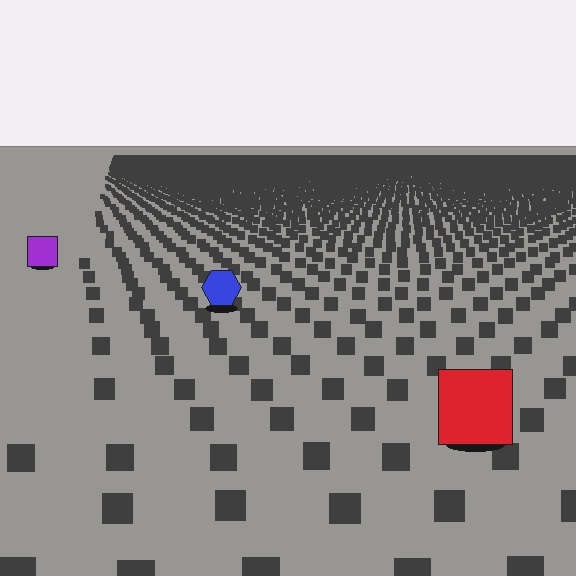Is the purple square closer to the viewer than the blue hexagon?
No. The blue hexagon is closer — you can tell from the texture gradient: the ground texture is coarser near it.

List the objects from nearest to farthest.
From nearest to farthest: the red square, the blue hexagon, the purple square.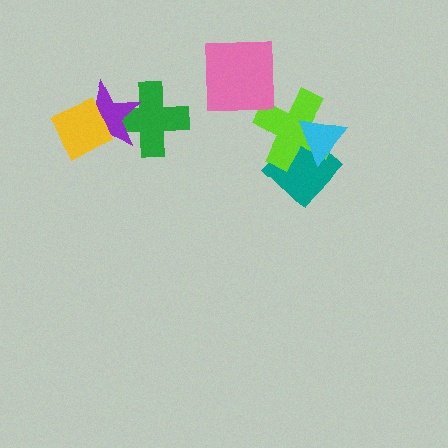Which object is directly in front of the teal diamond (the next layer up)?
The lime cross is directly in front of the teal diamond.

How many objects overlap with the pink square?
0 objects overlap with the pink square.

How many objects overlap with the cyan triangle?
2 objects overlap with the cyan triangle.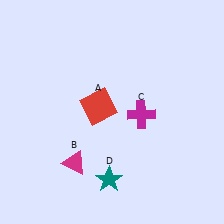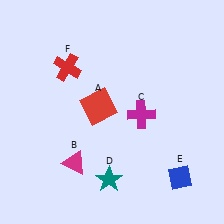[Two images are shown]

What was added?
A blue diamond (E), a red cross (F) were added in Image 2.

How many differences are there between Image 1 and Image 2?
There are 2 differences between the two images.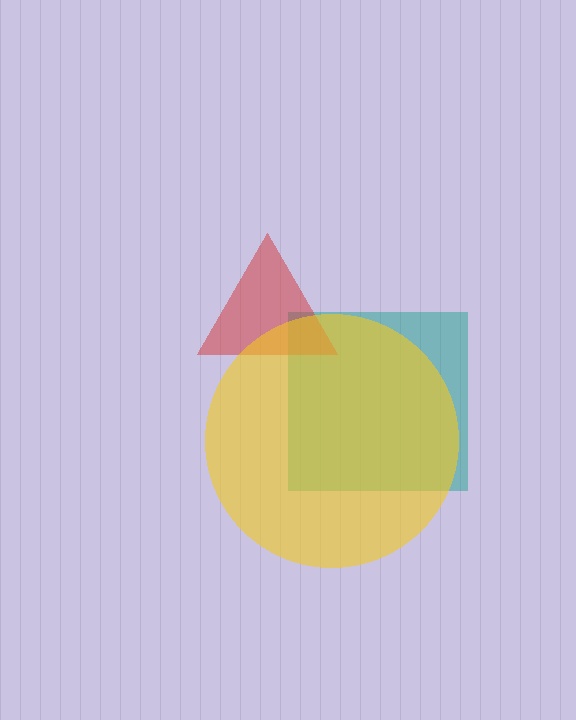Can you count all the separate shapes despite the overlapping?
Yes, there are 3 separate shapes.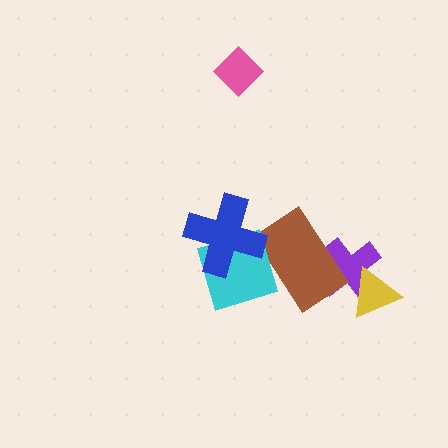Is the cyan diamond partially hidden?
Yes, it is partially covered by another shape.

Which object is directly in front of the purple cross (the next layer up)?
The brown rectangle is directly in front of the purple cross.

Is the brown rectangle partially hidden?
Yes, it is partially covered by another shape.